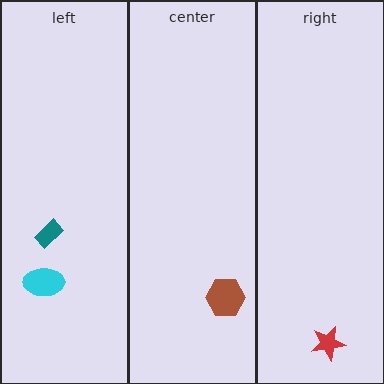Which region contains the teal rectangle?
The left region.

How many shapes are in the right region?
1.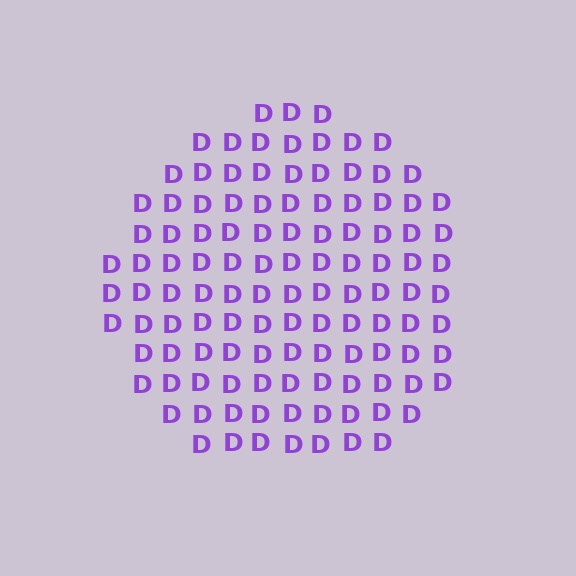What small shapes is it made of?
It is made of small letter D's.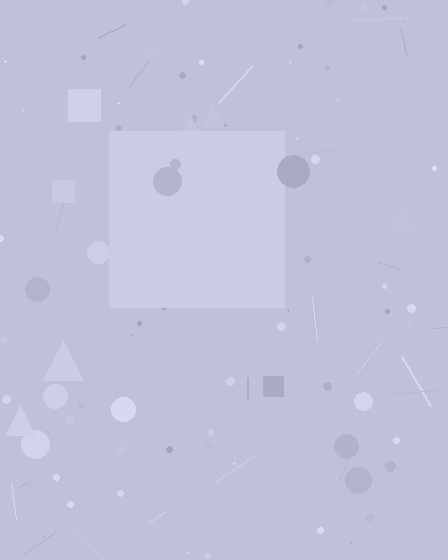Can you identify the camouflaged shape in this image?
The camouflaged shape is a square.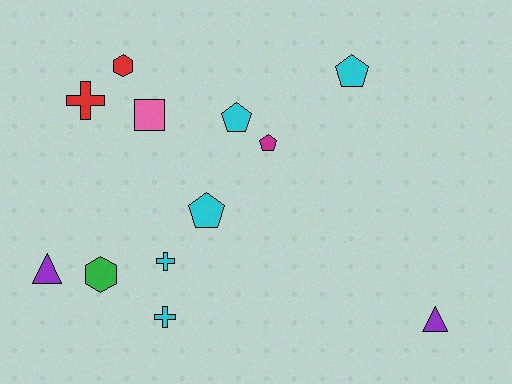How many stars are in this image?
There are no stars.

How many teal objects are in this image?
There are no teal objects.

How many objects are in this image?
There are 12 objects.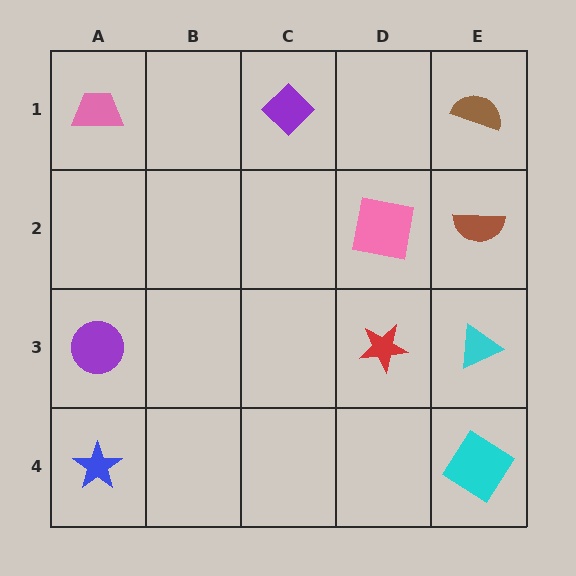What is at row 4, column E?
A cyan diamond.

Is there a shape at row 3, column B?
No, that cell is empty.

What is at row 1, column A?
A pink trapezoid.